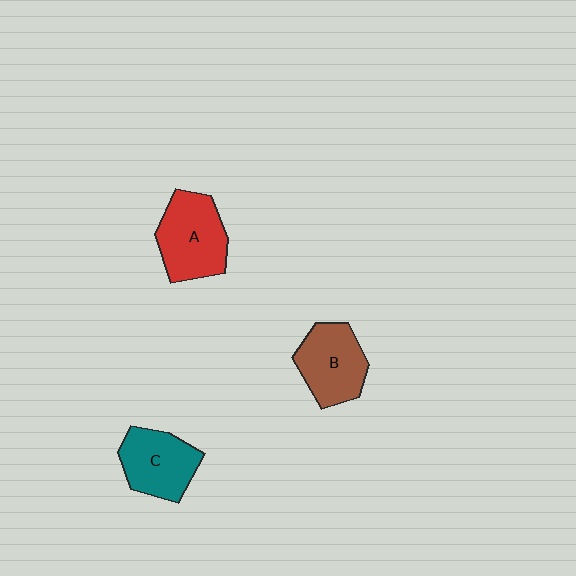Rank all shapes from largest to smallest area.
From largest to smallest: A (red), B (brown), C (teal).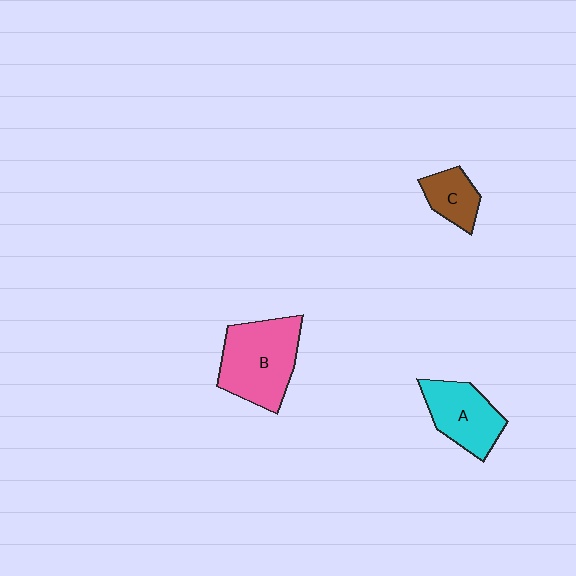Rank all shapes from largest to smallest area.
From largest to smallest: B (pink), A (cyan), C (brown).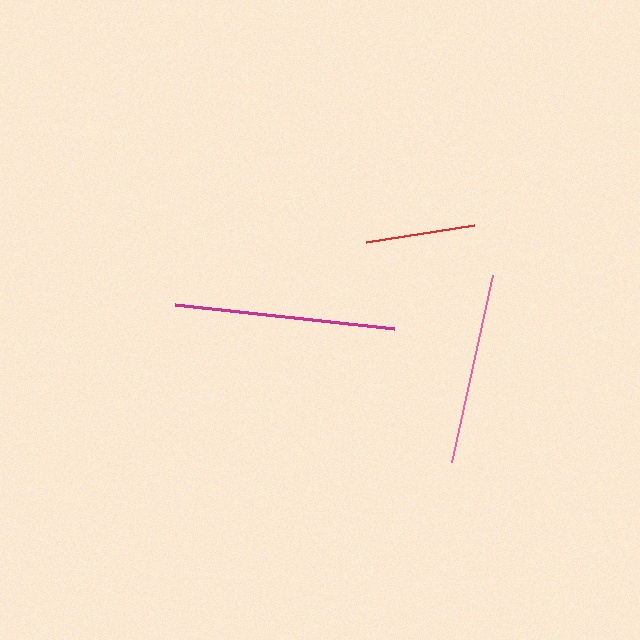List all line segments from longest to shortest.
From longest to shortest: magenta, pink, red.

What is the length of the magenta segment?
The magenta segment is approximately 220 pixels long.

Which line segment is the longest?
The magenta line is the longest at approximately 220 pixels.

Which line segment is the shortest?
The red line is the shortest at approximately 109 pixels.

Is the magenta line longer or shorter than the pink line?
The magenta line is longer than the pink line.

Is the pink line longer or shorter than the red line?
The pink line is longer than the red line.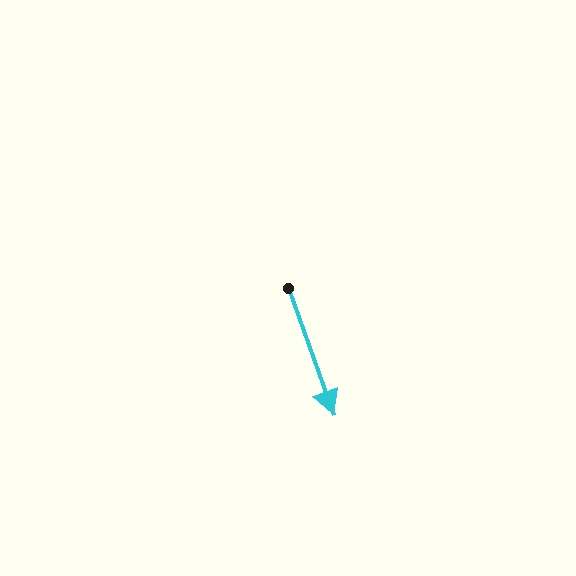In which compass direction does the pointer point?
South.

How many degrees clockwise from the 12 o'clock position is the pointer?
Approximately 160 degrees.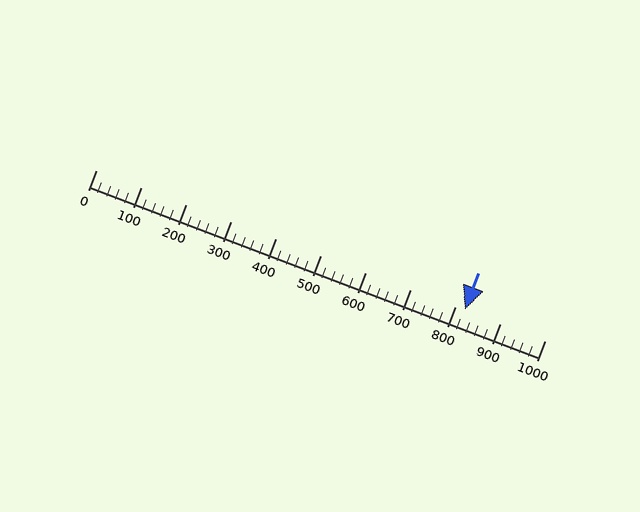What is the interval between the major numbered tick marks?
The major tick marks are spaced 100 units apart.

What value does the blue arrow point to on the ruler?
The blue arrow points to approximately 822.